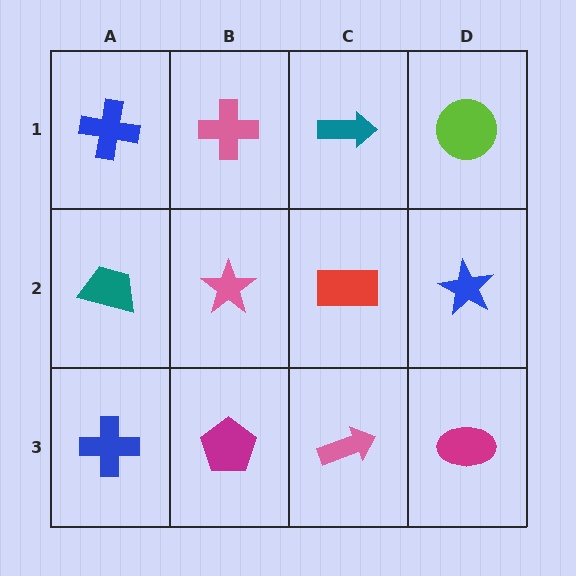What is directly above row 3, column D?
A blue star.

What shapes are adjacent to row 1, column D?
A blue star (row 2, column D), a teal arrow (row 1, column C).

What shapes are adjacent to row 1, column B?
A pink star (row 2, column B), a blue cross (row 1, column A), a teal arrow (row 1, column C).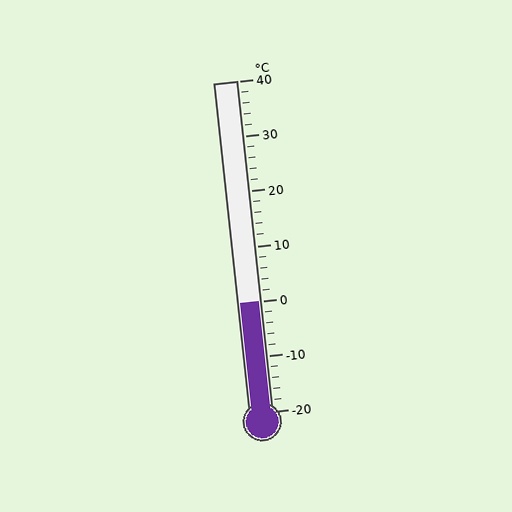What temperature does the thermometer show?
The thermometer shows approximately 0°C.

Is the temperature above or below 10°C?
The temperature is below 10°C.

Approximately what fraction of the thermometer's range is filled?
The thermometer is filled to approximately 35% of its range.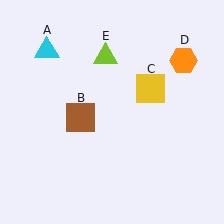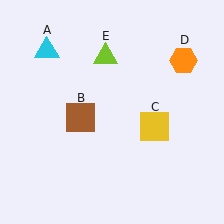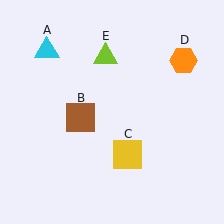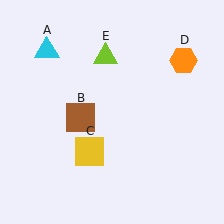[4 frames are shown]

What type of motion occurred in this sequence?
The yellow square (object C) rotated clockwise around the center of the scene.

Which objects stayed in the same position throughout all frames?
Cyan triangle (object A) and brown square (object B) and orange hexagon (object D) and lime triangle (object E) remained stationary.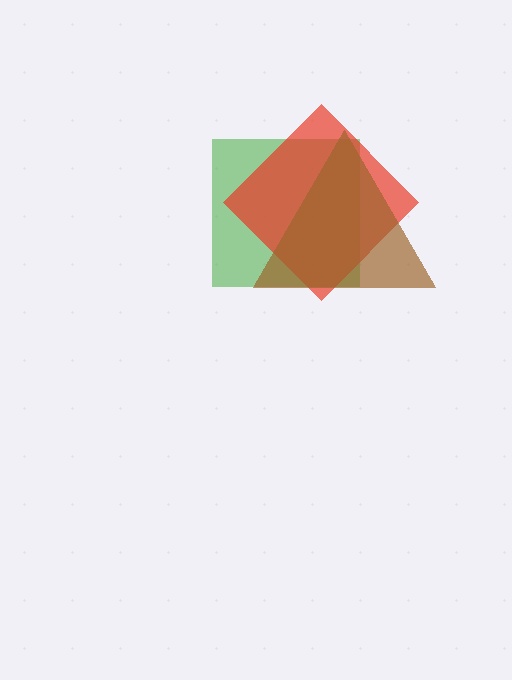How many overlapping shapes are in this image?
There are 3 overlapping shapes in the image.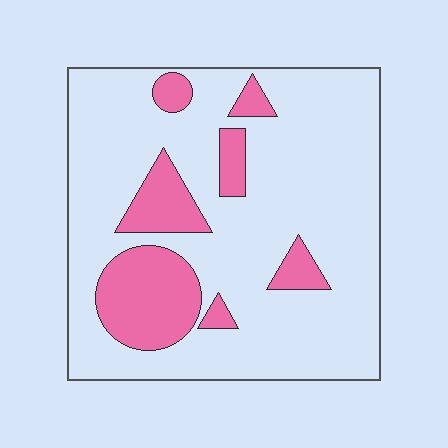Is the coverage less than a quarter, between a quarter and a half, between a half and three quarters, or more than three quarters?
Less than a quarter.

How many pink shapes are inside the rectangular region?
7.